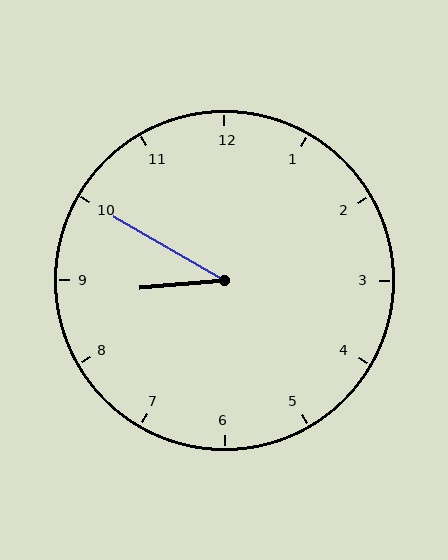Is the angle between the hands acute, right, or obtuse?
It is acute.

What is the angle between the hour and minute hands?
Approximately 35 degrees.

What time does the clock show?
8:50.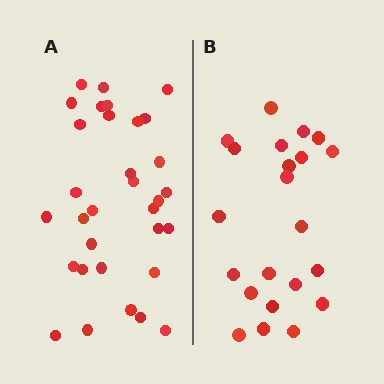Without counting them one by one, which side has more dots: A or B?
Region A (the left region) has more dots.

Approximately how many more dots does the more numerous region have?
Region A has roughly 10 or so more dots than region B.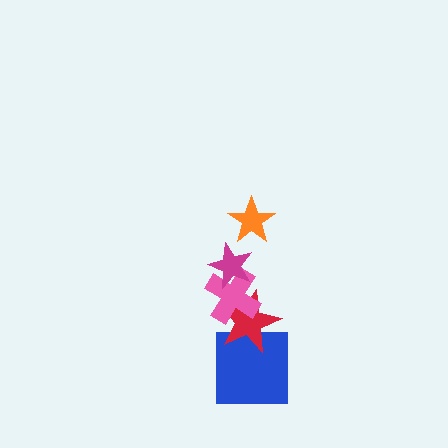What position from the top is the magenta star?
The magenta star is 2nd from the top.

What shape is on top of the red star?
The pink cross is on top of the red star.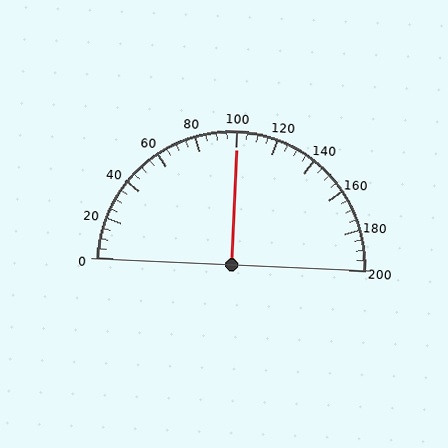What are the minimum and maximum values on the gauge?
The gauge ranges from 0 to 200.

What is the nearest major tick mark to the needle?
The nearest major tick mark is 100.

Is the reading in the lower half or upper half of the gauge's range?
The reading is in the upper half of the range (0 to 200).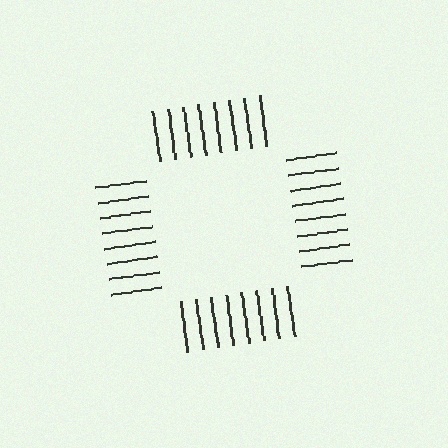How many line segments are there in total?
32 — 8 along each of the 4 edges.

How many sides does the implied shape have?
4 sides — the line-ends trace a square.